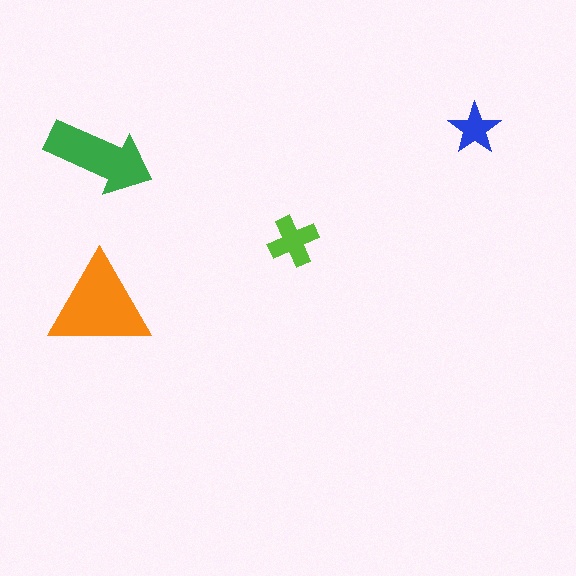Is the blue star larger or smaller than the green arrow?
Smaller.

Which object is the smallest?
The blue star.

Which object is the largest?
The orange triangle.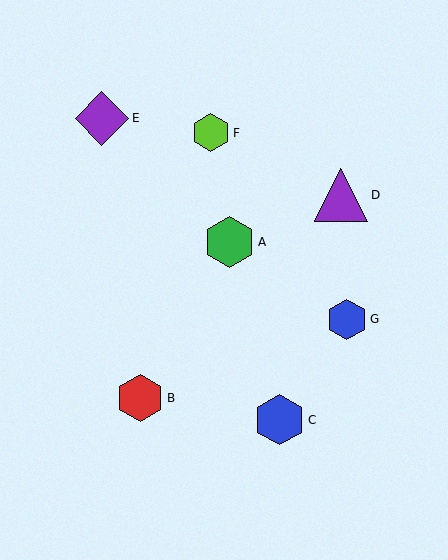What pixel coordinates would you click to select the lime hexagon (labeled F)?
Click at (211, 133) to select the lime hexagon F.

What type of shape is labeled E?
Shape E is a purple diamond.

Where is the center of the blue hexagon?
The center of the blue hexagon is at (280, 420).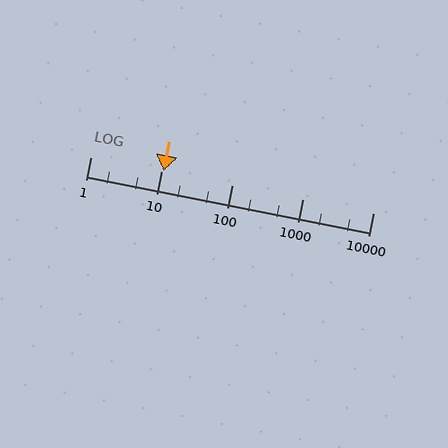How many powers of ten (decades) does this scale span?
The scale spans 4 decades, from 1 to 10000.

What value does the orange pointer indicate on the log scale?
The pointer indicates approximately 11.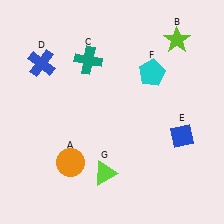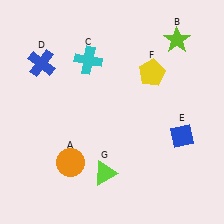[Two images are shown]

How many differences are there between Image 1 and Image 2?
There are 2 differences between the two images.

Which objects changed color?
C changed from teal to cyan. F changed from cyan to yellow.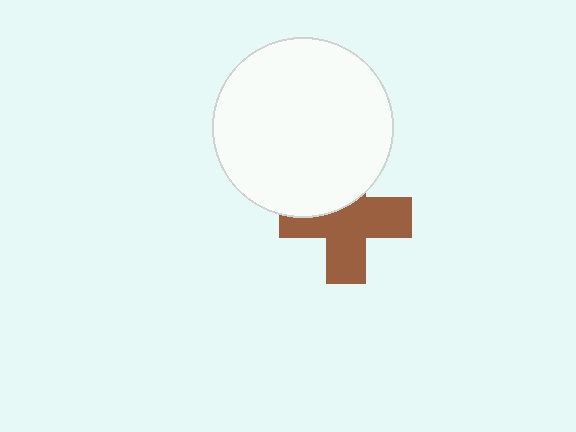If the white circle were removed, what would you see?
You would see the complete brown cross.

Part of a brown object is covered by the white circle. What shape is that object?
It is a cross.